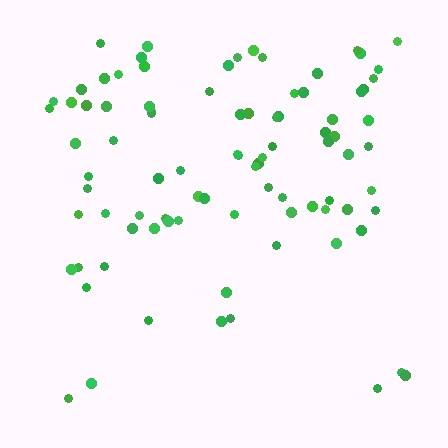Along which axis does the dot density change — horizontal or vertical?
Vertical.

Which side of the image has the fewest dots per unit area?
The bottom.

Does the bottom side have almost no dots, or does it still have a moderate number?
Still a moderate number, just noticeably fewer than the top.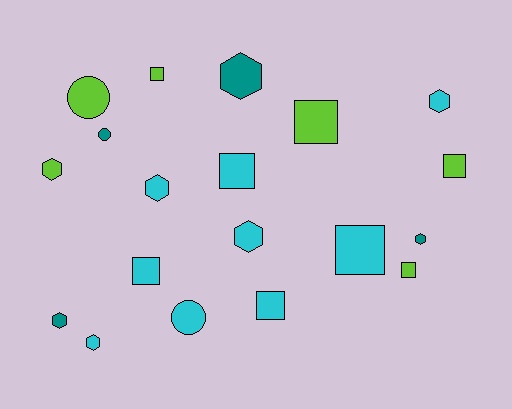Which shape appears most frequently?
Square, with 8 objects.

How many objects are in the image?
There are 19 objects.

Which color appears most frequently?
Cyan, with 9 objects.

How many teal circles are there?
There is 1 teal circle.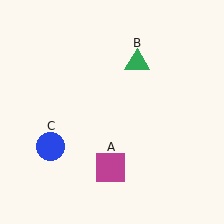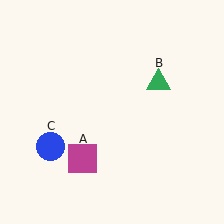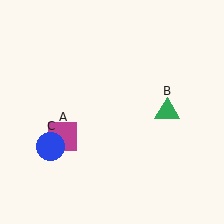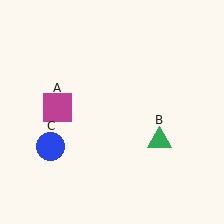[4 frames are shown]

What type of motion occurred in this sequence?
The magenta square (object A), green triangle (object B) rotated clockwise around the center of the scene.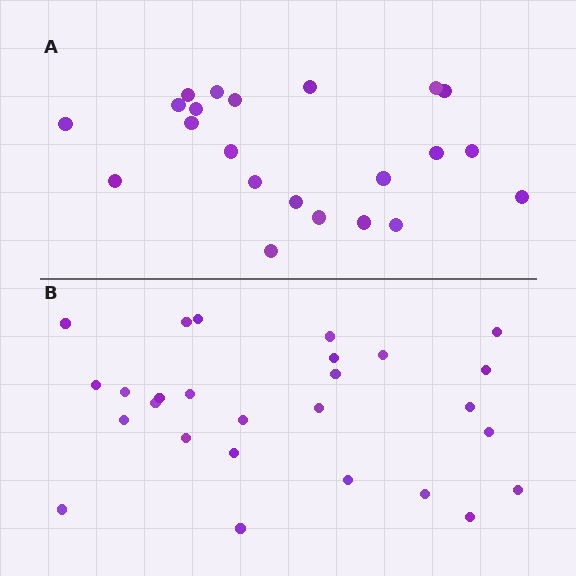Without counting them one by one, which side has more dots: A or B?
Region B (the bottom region) has more dots.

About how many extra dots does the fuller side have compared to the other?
Region B has about 5 more dots than region A.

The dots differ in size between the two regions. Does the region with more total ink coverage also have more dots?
No. Region A has more total ink coverage because its dots are larger, but region B actually contains more individual dots. Total area can be misleading — the number of items is what matters here.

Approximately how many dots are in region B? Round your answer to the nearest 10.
About 30 dots. (The exact count is 27, which rounds to 30.)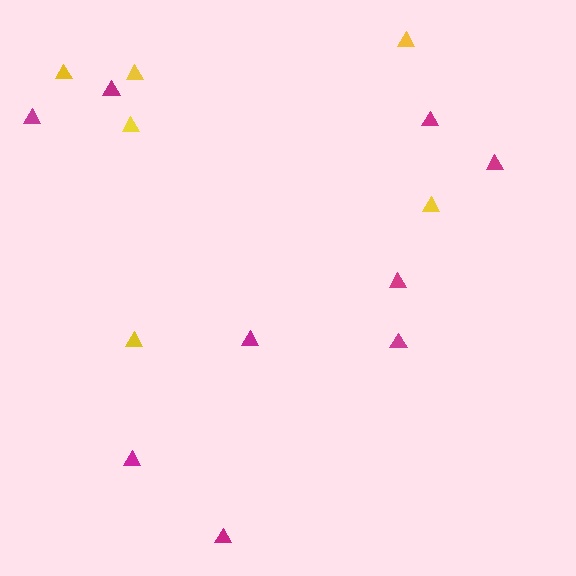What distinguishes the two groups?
There are 2 groups: one group of magenta triangles (9) and one group of yellow triangles (6).